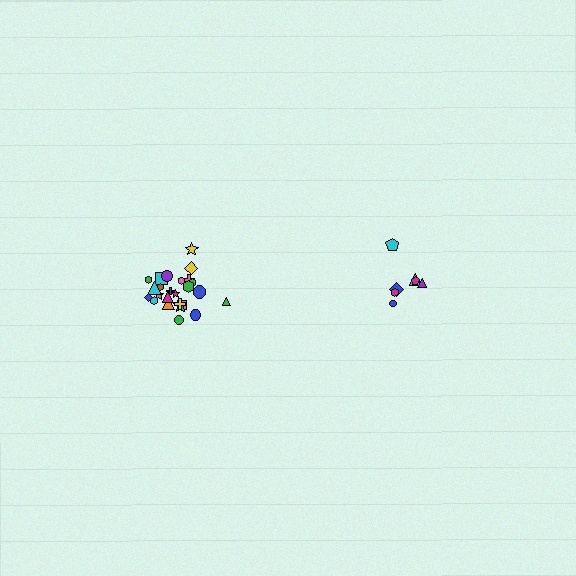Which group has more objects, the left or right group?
The left group.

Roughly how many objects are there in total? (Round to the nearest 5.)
Roughly 30 objects in total.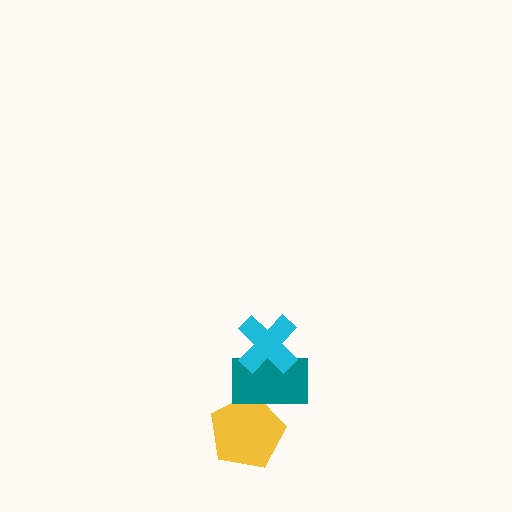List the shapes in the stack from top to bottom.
From top to bottom: the cyan cross, the teal rectangle, the yellow pentagon.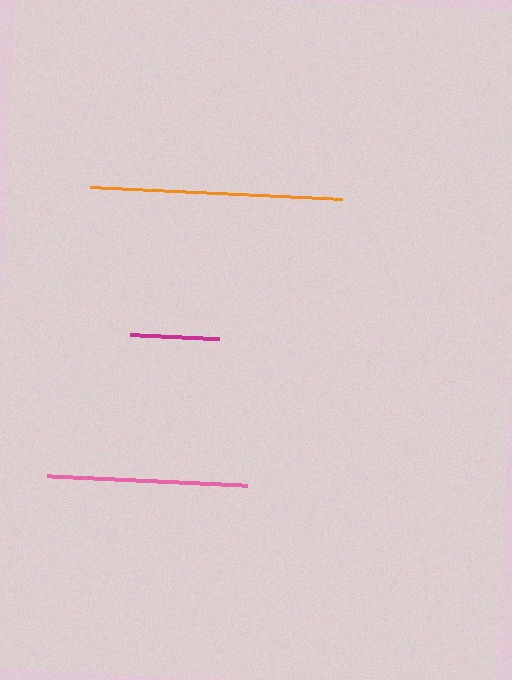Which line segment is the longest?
The orange line is the longest at approximately 252 pixels.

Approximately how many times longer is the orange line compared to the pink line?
The orange line is approximately 1.3 times the length of the pink line.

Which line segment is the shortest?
The magenta line is the shortest at approximately 88 pixels.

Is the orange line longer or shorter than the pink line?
The orange line is longer than the pink line.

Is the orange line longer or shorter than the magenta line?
The orange line is longer than the magenta line.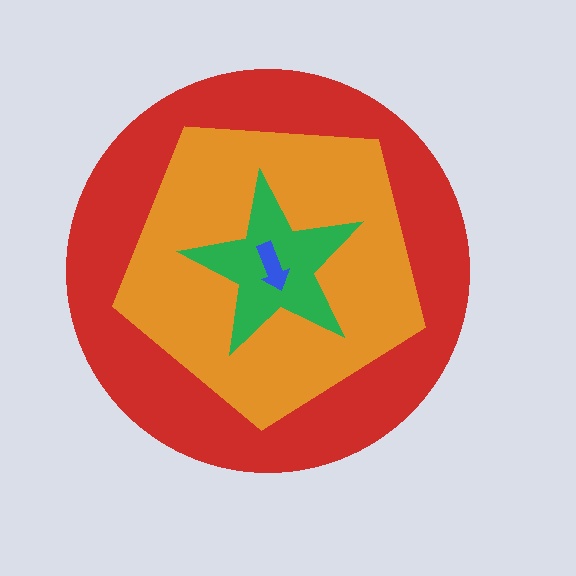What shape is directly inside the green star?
The blue arrow.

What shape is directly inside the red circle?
The orange pentagon.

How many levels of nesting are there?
4.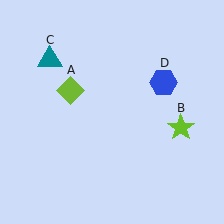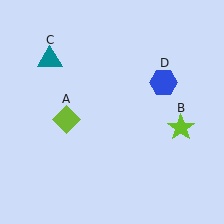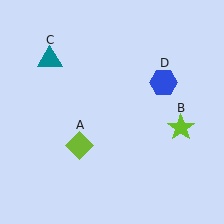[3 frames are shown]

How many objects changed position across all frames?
1 object changed position: lime diamond (object A).